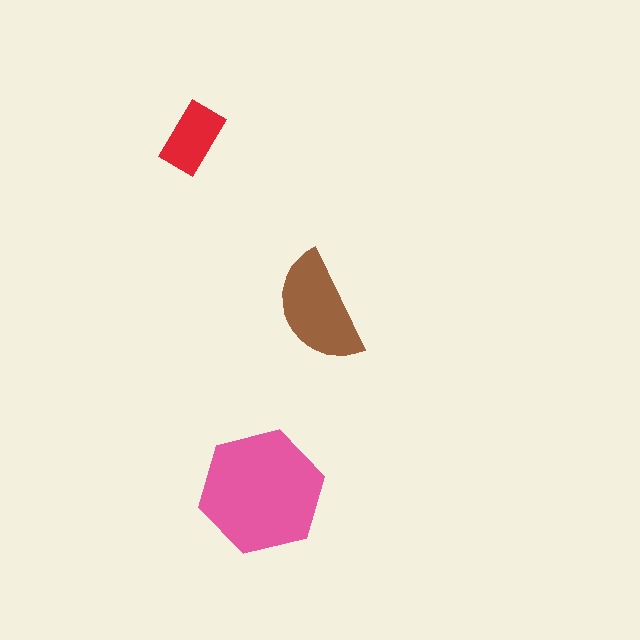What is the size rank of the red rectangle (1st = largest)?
3rd.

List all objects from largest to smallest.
The pink hexagon, the brown semicircle, the red rectangle.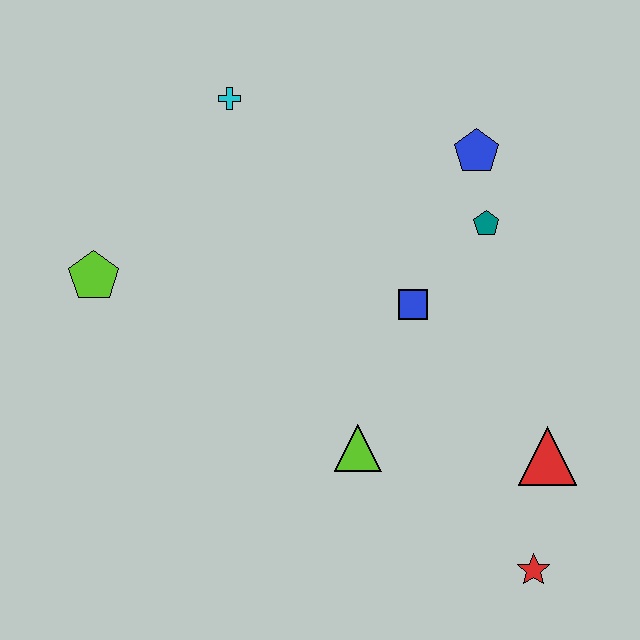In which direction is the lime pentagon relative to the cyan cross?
The lime pentagon is below the cyan cross.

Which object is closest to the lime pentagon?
The cyan cross is closest to the lime pentagon.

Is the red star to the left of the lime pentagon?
No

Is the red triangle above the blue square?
No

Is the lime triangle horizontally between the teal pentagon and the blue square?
No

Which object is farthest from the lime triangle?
The cyan cross is farthest from the lime triangle.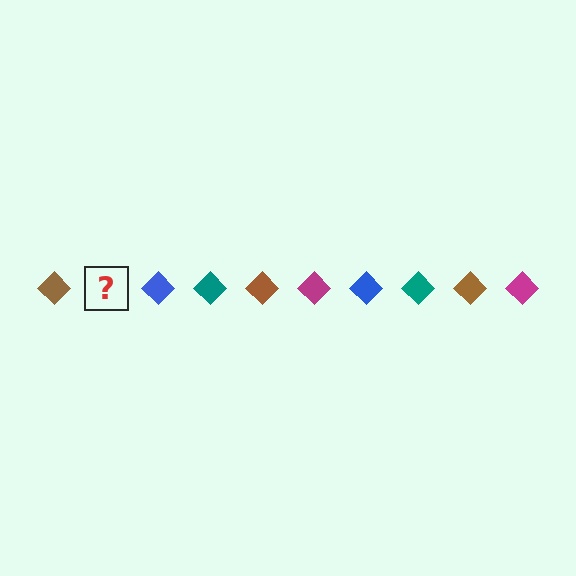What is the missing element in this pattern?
The missing element is a magenta diamond.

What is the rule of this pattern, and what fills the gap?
The rule is that the pattern cycles through brown, magenta, blue, teal diamonds. The gap should be filled with a magenta diamond.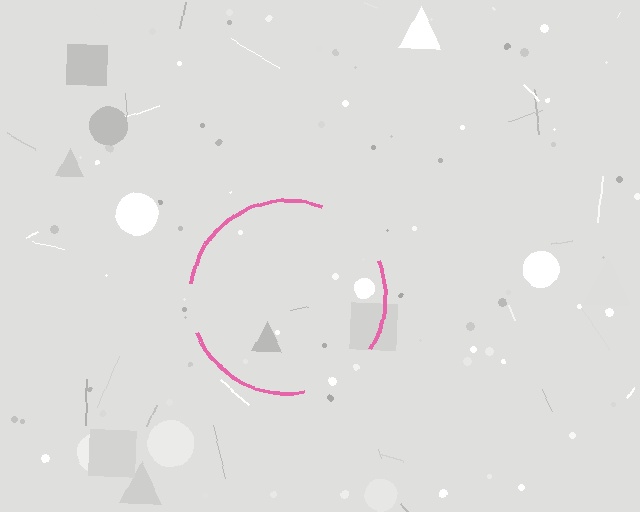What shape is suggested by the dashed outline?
The dashed outline suggests a circle.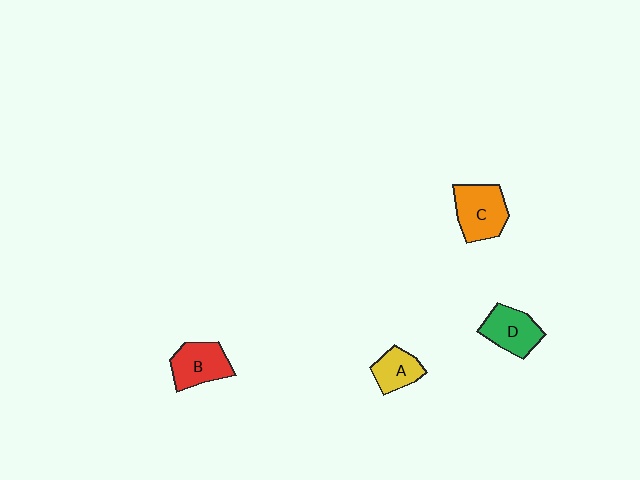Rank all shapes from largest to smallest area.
From largest to smallest: C (orange), B (red), D (green), A (yellow).